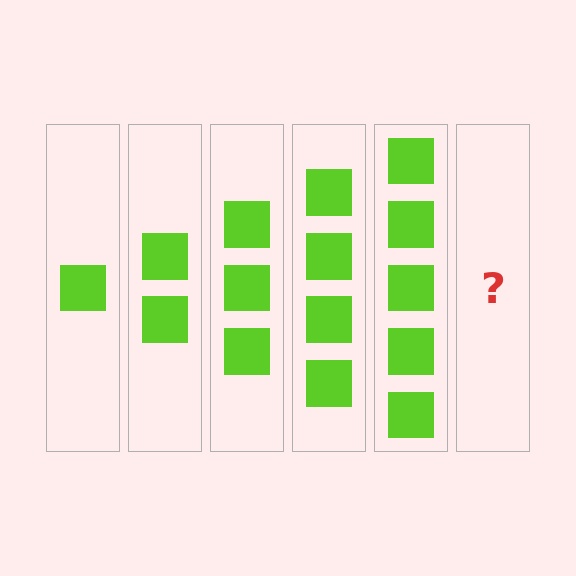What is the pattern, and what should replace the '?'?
The pattern is that each step adds one more square. The '?' should be 6 squares.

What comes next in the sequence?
The next element should be 6 squares.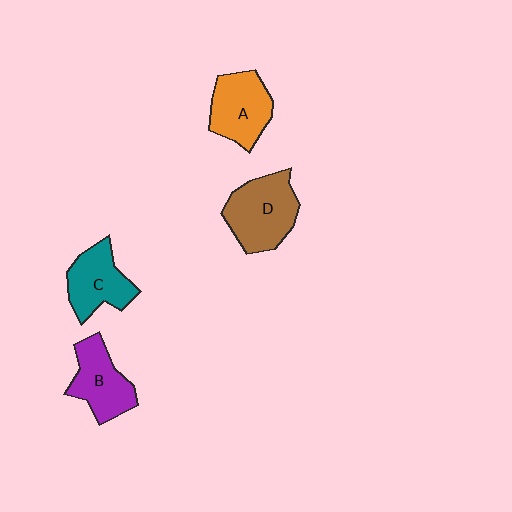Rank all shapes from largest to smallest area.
From largest to smallest: D (brown), A (orange), B (purple), C (teal).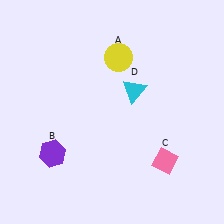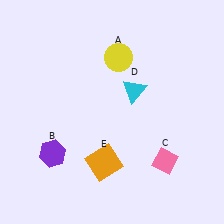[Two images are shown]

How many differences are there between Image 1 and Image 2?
There is 1 difference between the two images.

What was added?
An orange square (E) was added in Image 2.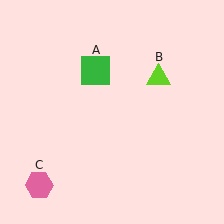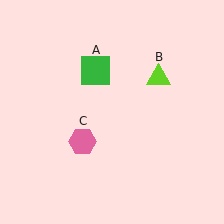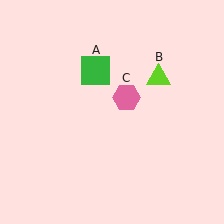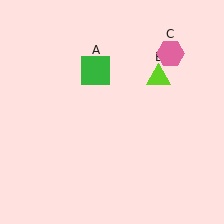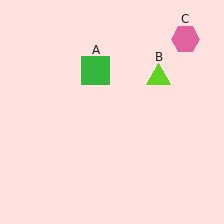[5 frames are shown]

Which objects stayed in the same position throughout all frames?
Green square (object A) and lime triangle (object B) remained stationary.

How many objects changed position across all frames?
1 object changed position: pink hexagon (object C).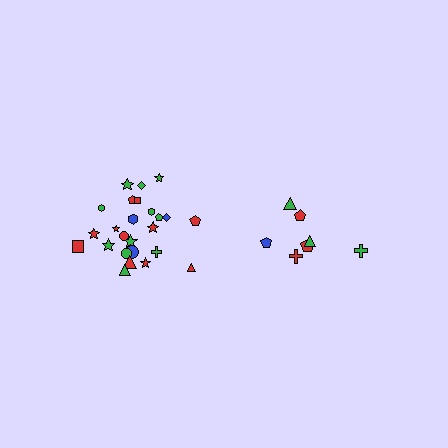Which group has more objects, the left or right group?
The left group.